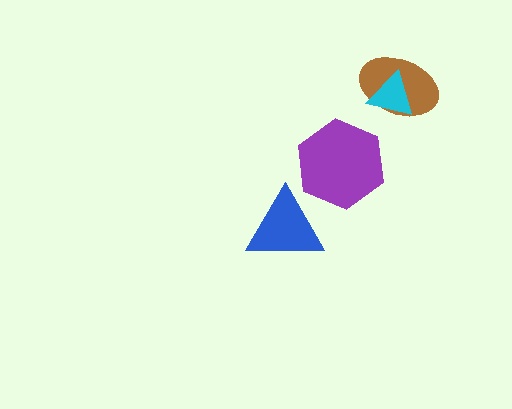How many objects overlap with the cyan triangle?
1 object overlaps with the cyan triangle.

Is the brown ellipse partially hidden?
Yes, it is partially covered by another shape.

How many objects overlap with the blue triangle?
0 objects overlap with the blue triangle.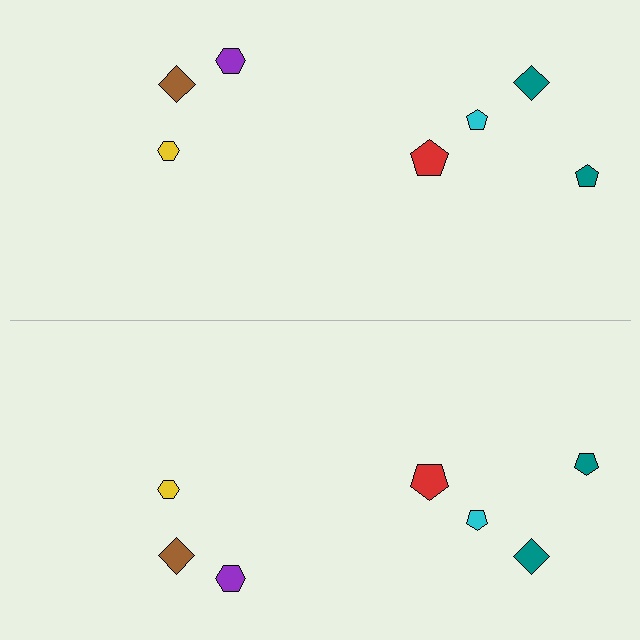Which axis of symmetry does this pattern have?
The pattern has a horizontal axis of symmetry running through the center of the image.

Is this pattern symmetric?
Yes, this pattern has bilateral (reflection) symmetry.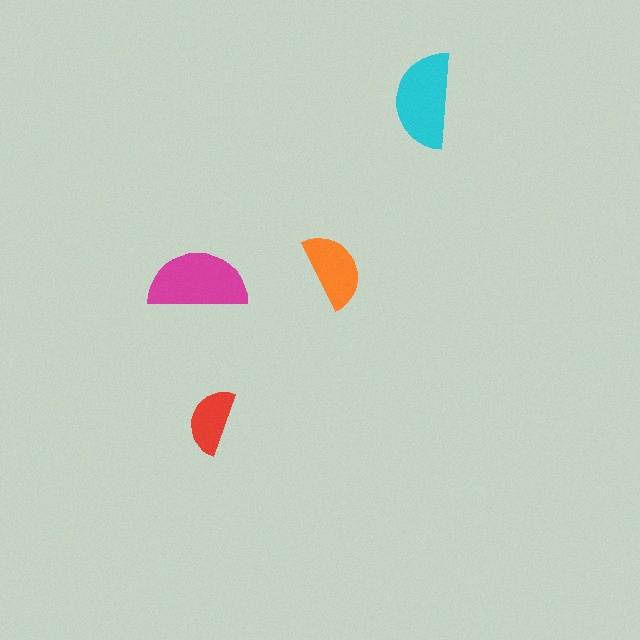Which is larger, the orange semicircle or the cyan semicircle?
The cyan one.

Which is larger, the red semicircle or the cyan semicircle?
The cyan one.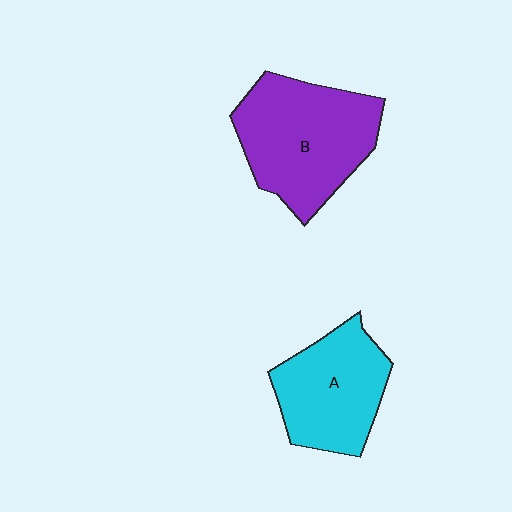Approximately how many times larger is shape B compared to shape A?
Approximately 1.3 times.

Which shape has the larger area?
Shape B (purple).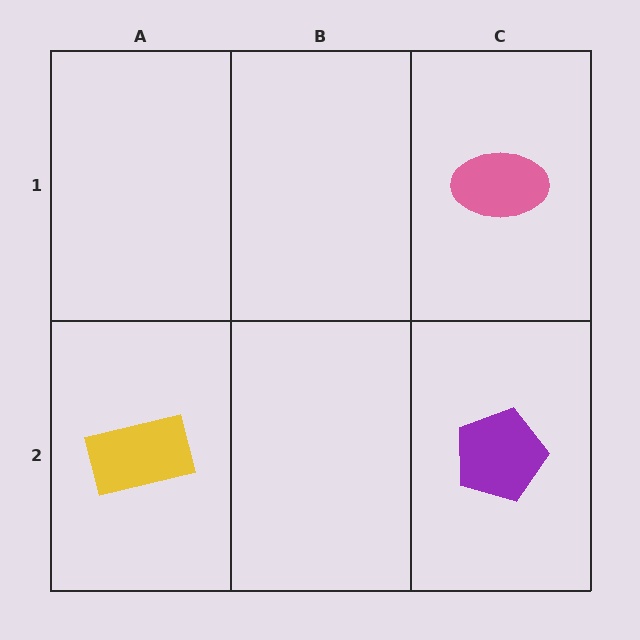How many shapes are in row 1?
1 shape.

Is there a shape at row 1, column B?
No, that cell is empty.